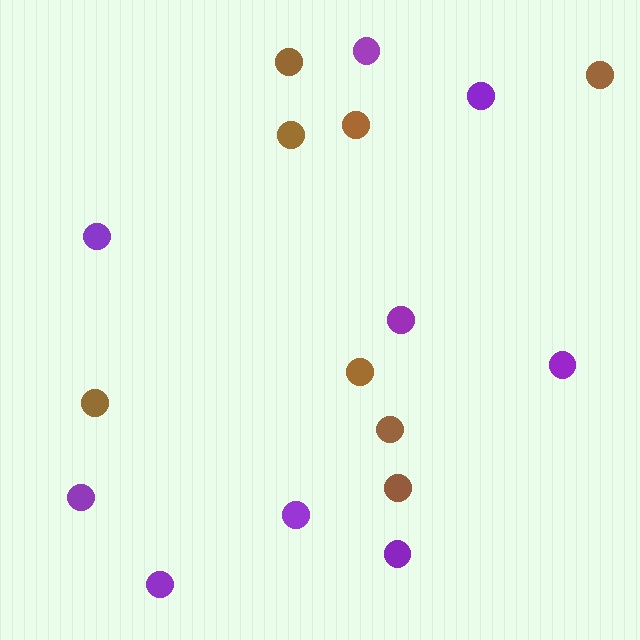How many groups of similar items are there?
There are 2 groups: one group of purple circles (9) and one group of brown circles (8).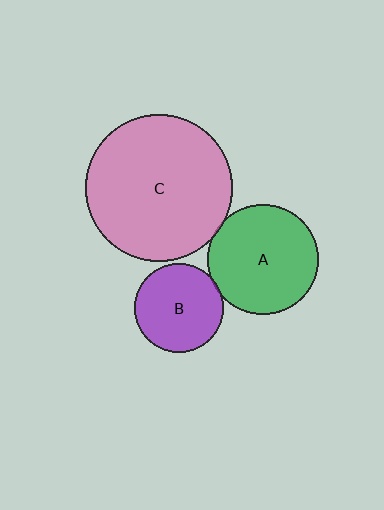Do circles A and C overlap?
Yes.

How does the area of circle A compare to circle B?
Approximately 1.6 times.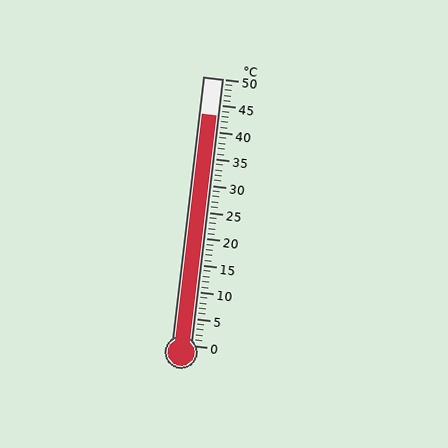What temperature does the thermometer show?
The thermometer shows approximately 43°C.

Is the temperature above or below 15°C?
The temperature is above 15°C.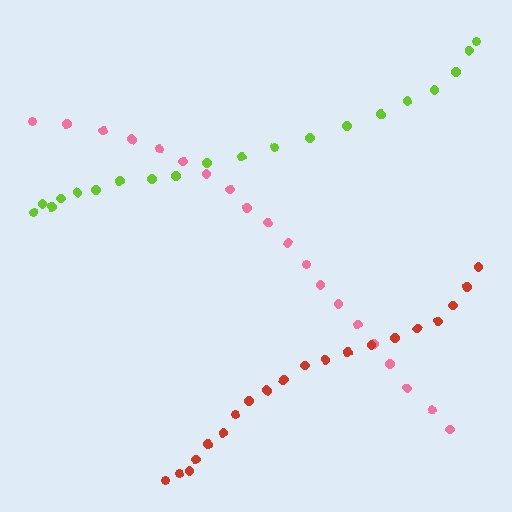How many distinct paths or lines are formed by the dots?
There are 3 distinct paths.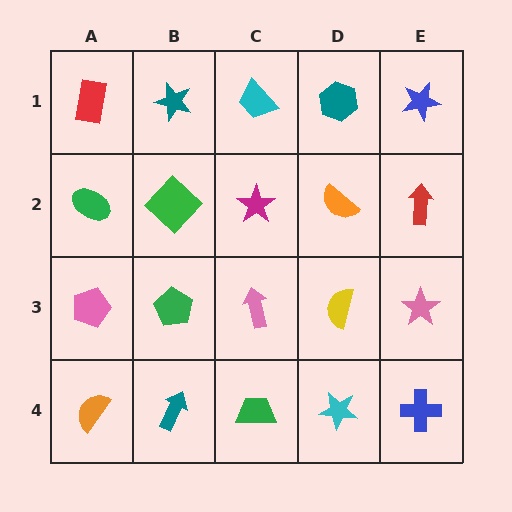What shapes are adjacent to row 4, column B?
A green pentagon (row 3, column B), an orange semicircle (row 4, column A), a green trapezoid (row 4, column C).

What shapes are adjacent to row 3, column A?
A green ellipse (row 2, column A), an orange semicircle (row 4, column A), a green pentagon (row 3, column B).